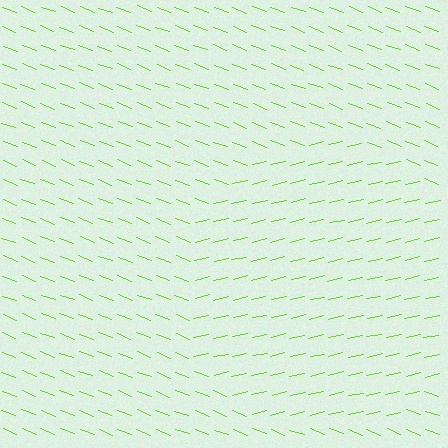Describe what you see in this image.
The image is filled with small lime line segments. A circle region in the image has lines oriented differently from the surrounding lines, creating a visible texture boundary.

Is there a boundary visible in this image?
Yes, there is a texture boundary formed by a change in line orientation.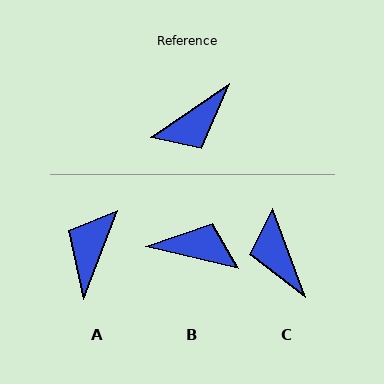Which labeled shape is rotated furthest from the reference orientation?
A, about 145 degrees away.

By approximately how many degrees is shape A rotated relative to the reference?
Approximately 145 degrees clockwise.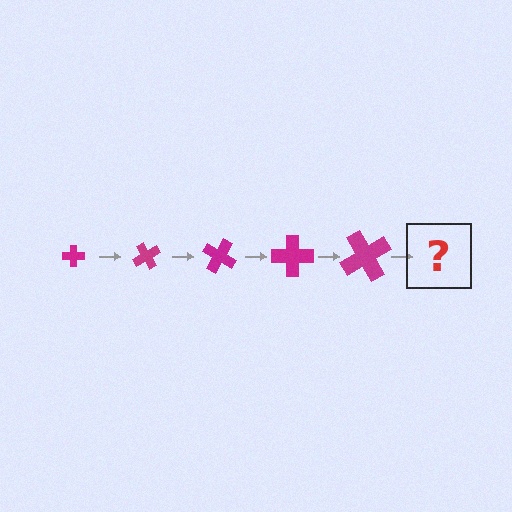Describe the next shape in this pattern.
It should be a cross, larger than the previous one and rotated 300 degrees from the start.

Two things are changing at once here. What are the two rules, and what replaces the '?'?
The two rules are that the cross grows larger each step and it rotates 60 degrees each step. The '?' should be a cross, larger than the previous one and rotated 300 degrees from the start.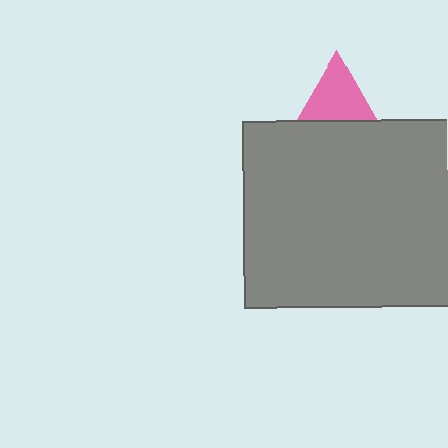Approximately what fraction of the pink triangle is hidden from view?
Roughly 39% of the pink triangle is hidden behind the gray rectangle.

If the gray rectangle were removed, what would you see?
You would see the complete pink triangle.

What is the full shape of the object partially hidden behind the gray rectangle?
The partially hidden object is a pink triangle.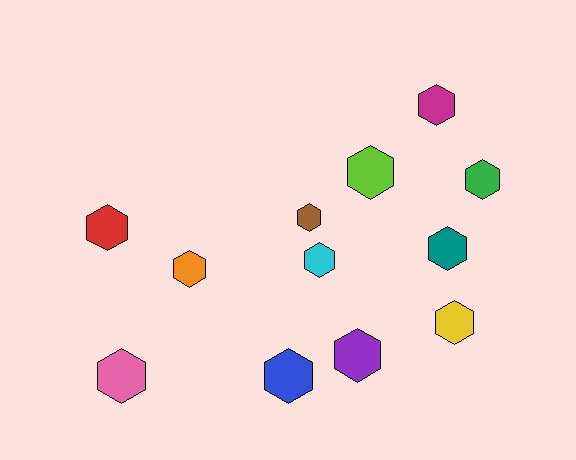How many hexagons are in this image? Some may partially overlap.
There are 12 hexagons.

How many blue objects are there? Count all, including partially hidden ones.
There is 1 blue object.